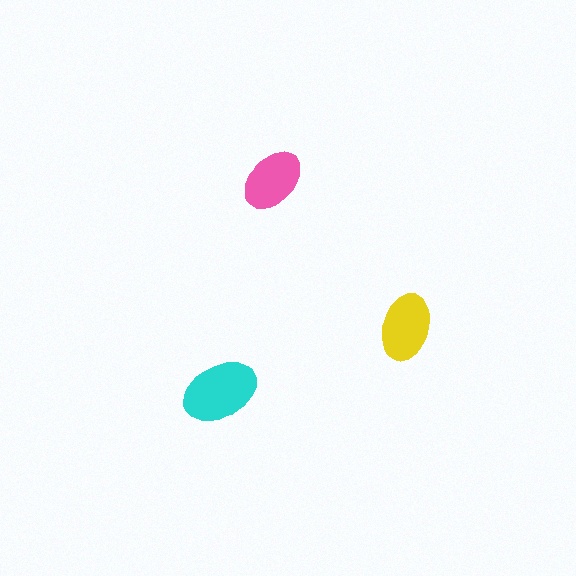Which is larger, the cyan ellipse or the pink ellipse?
The cyan one.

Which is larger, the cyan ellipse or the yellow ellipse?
The cyan one.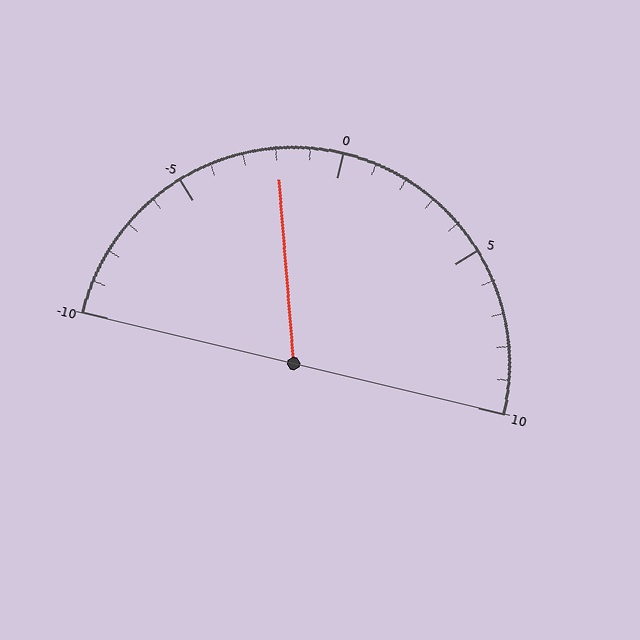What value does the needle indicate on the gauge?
The needle indicates approximately -2.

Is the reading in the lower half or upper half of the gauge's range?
The reading is in the lower half of the range (-10 to 10).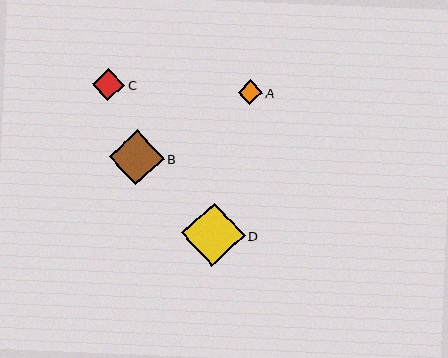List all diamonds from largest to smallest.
From largest to smallest: D, B, C, A.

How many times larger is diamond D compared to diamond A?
Diamond D is approximately 2.6 times the size of diamond A.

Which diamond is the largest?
Diamond D is the largest with a size of approximately 63 pixels.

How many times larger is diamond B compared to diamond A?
Diamond B is approximately 2.2 times the size of diamond A.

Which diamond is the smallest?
Diamond A is the smallest with a size of approximately 25 pixels.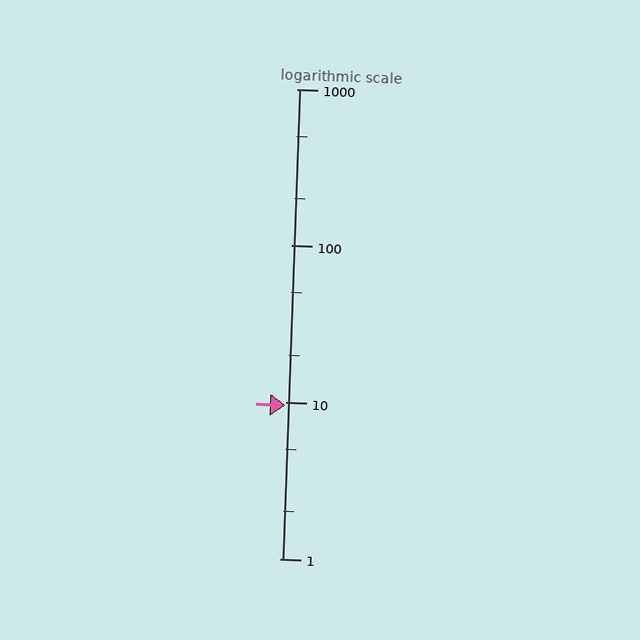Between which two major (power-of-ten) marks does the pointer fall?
The pointer is between 1 and 10.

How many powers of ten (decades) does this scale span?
The scale spans 3 decades, from 1 to 1000.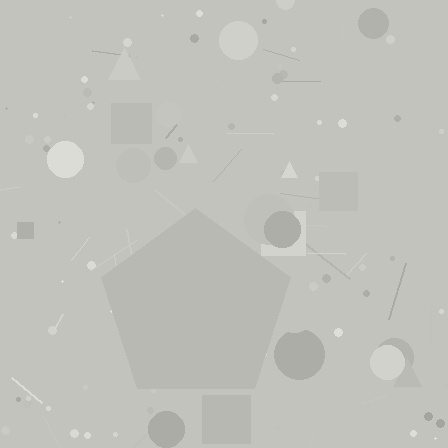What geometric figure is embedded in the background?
A pentagon is embedded in the background.